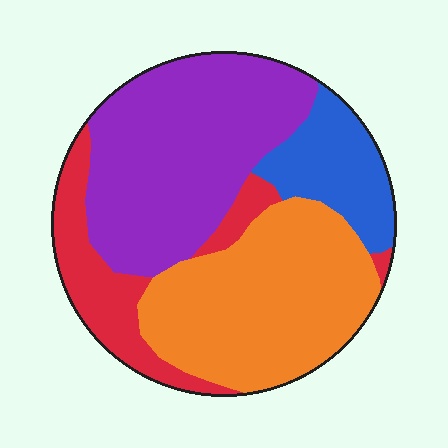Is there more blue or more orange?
Orange.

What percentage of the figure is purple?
Purple takes up between a quarter and a half of the figure.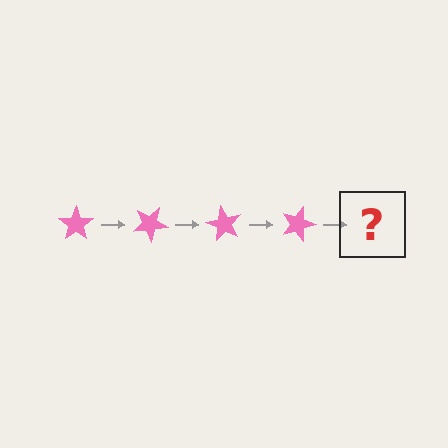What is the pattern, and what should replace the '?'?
The pattern is that the star rotates 30 degrees each step. The '?' should be a pink star rotated 120 degrees.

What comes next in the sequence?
The next element should be a pink star rotated 120 degrees.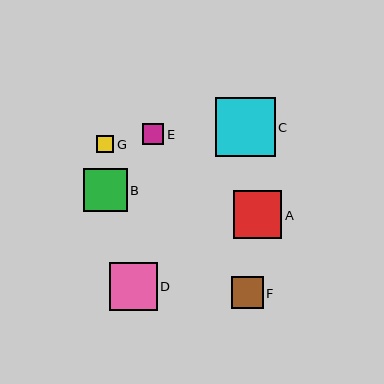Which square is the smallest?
Square G is the smallest with a size of approximately 17 pixels.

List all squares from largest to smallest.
From largest to smallest: C, A, D, B, F, E, G.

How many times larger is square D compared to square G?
Square D is approximately 2.9 times the size of square G.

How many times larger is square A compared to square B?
Square A is approximately 1.1 times the size of square B.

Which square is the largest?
Square C is the largest with a size of approximately 60 pixels.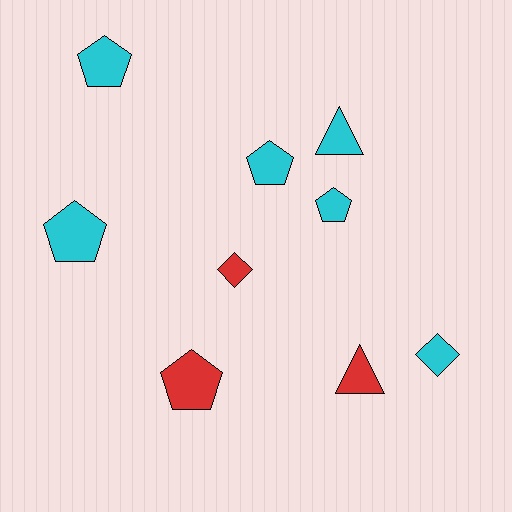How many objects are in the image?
There are 9 objects.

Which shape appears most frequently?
Pentagon, with 5 objects.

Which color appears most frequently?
Cyan, with 6 objects.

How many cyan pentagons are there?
There are 4 cyan pentagons.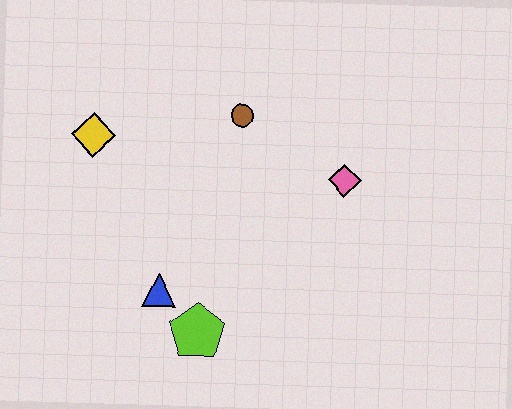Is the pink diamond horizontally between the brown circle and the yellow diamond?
No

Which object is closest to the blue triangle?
The lime pentagon is closest to the blue triangle.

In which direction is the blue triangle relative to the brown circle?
The blue triangle is below the brown circle.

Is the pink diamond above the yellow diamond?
No